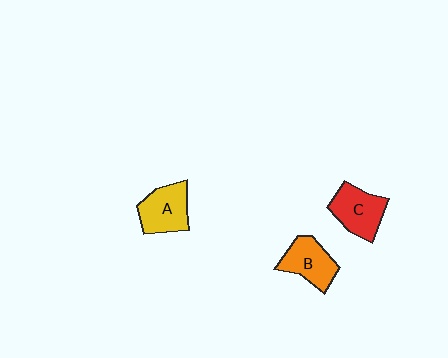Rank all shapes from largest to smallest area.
From largest to smallest: C (red), A (yellow), B (orange).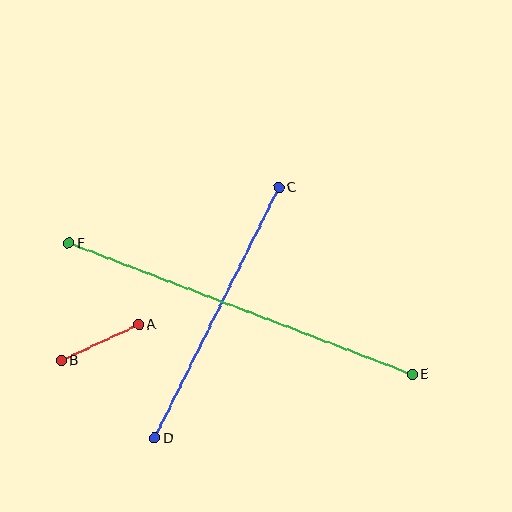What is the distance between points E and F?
The distance is approximately 368 pixels.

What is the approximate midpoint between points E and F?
The midpoint is at approximately (240, 309) pixels.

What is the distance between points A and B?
The distance is approximately 85 pixels.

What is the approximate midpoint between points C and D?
The midpoint is at approximately (217, 313) pixels.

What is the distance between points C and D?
The distance is approximately 280 pixels.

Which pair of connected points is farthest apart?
Points E and F are farthest apart.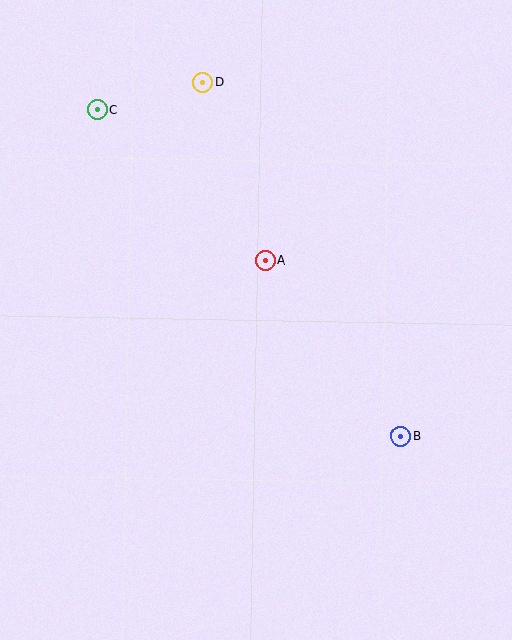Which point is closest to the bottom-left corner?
Point B is closest to the bottom-left corner.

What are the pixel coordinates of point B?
Point B is at (401, 436).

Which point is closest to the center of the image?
Point A at (265, 260) is closest to the center.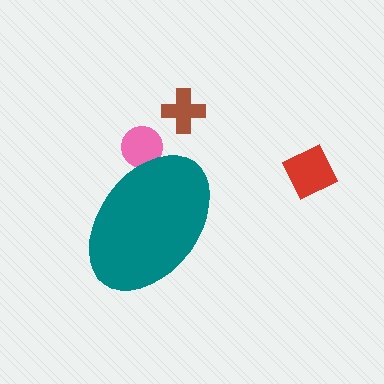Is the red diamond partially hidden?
No, the red diamond is fully visible.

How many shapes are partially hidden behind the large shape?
1 shape is partially hidden.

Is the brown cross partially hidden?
No, the brown cross is fully visible.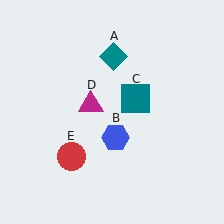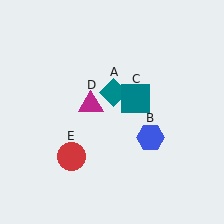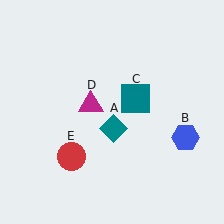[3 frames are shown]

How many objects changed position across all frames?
2 objects changed position: teal diamond (object A), blue hexagon (object B).